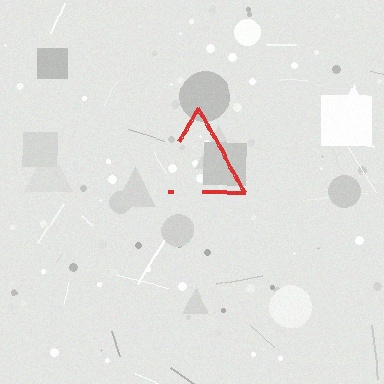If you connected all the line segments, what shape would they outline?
They would outline a triangle.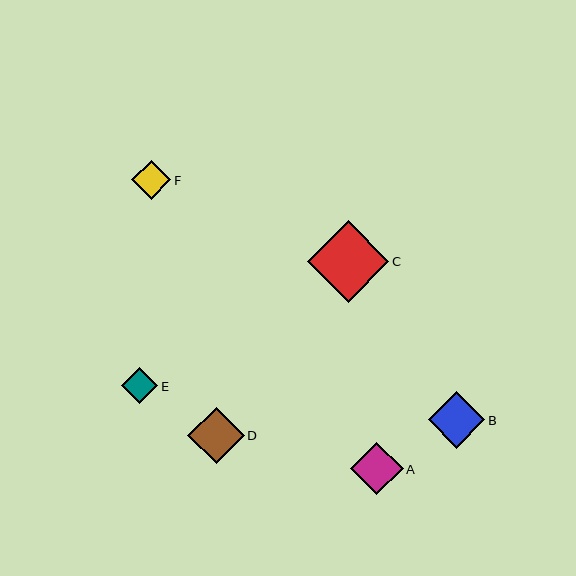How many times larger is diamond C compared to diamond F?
Diamond C is approximately 2.1 times the size of diamond F.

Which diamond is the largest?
Diamond C is the largest with a size of approximately 82 pixels.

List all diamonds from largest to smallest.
From largest to smallest: C, B, D, A, F, E.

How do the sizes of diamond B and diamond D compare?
Diamond B and diamond D are approximately the same size.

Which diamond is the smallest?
Diamond E is the smallest with a size of approximately 36 pixels.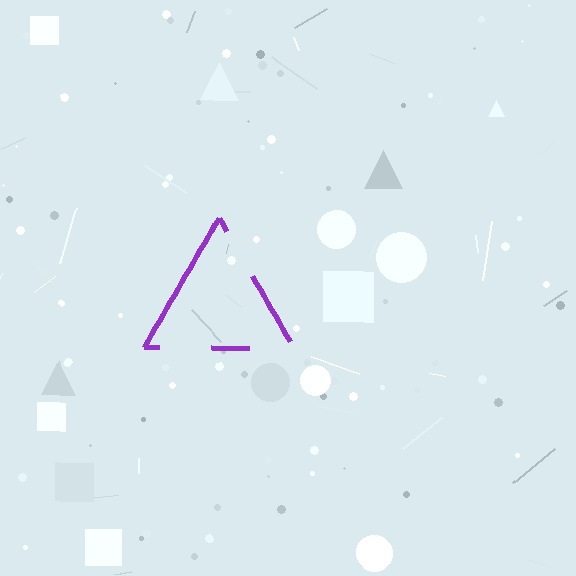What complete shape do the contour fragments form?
The contour fragments form a triangle.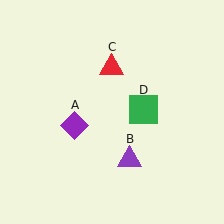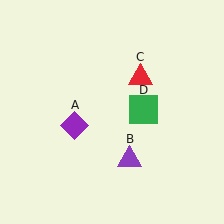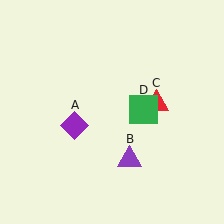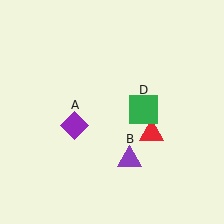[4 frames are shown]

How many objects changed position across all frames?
1 object changed position: red triangle (object C).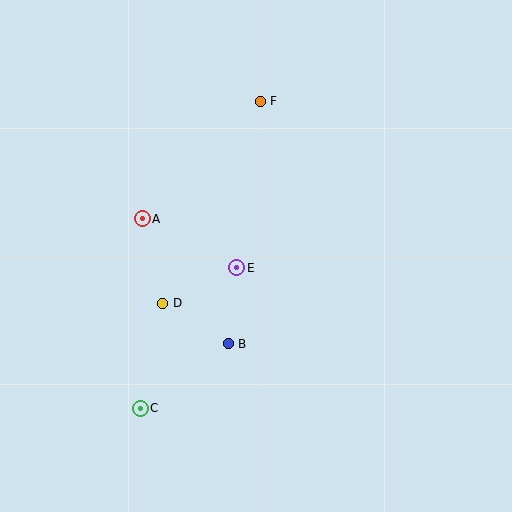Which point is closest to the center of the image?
Point E at (237, 268) is closest to the center.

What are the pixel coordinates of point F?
Point F is at (260, 101).